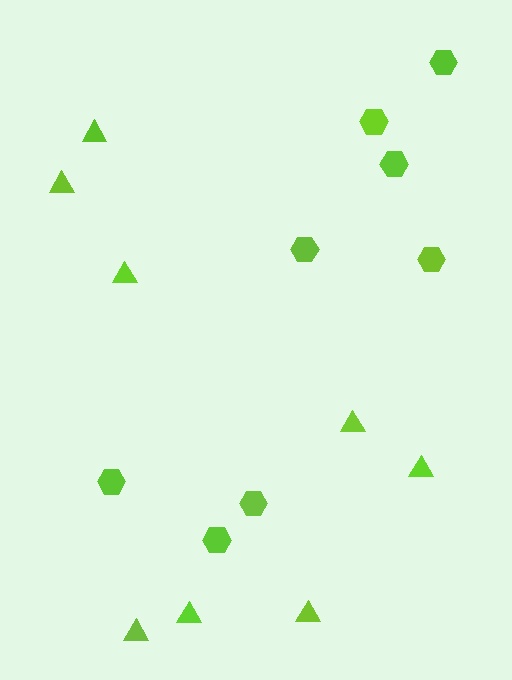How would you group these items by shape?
There are 2 groups: one group of triangles (8) and one group of hexagons (8).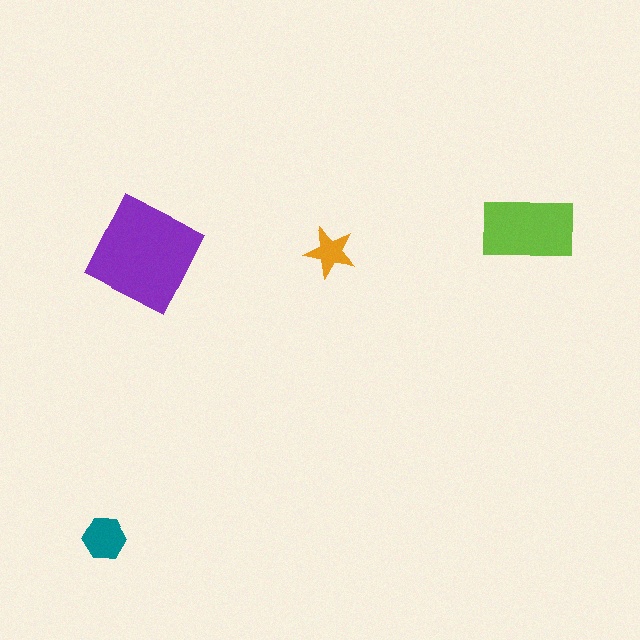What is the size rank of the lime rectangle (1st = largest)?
2nd.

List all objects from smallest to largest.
The orange star, the teal hexagon, the lime rectangle, the purple diamond.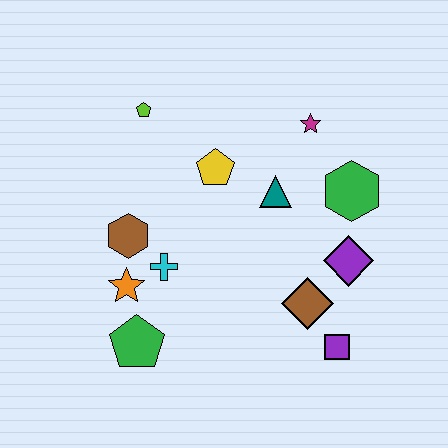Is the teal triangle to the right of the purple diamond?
No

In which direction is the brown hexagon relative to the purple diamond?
The brown hexagon is to the left of the purple diamond.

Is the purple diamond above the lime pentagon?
No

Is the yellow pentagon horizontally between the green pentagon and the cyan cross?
No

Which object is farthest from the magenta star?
The green pentagon is farthest from the magenta star.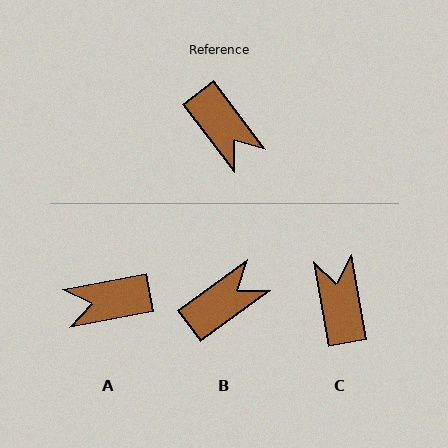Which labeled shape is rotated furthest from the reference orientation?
C, about 153 degrees away.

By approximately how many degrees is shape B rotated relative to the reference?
Approximately 89 degrees counter-clockwise.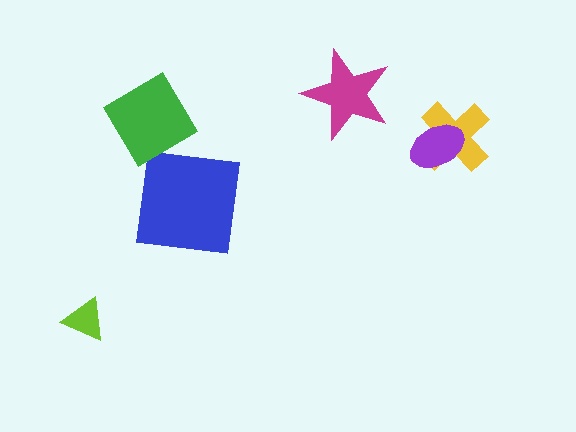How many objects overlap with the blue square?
0 objects overlap with the blue square.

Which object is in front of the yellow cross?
The purple ellipse is in front of the yellow cross.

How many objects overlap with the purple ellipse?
1 object overlaps with the purple ellipse.